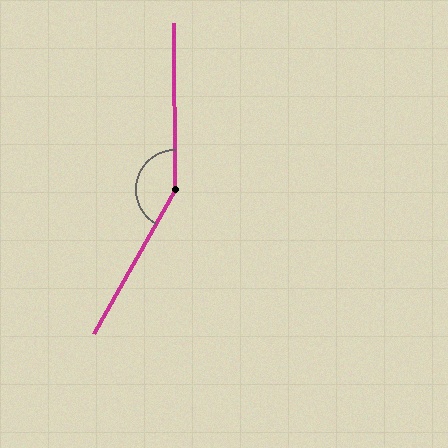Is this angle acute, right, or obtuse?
It is obtuse.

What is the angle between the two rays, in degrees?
Approximately 150 degrees.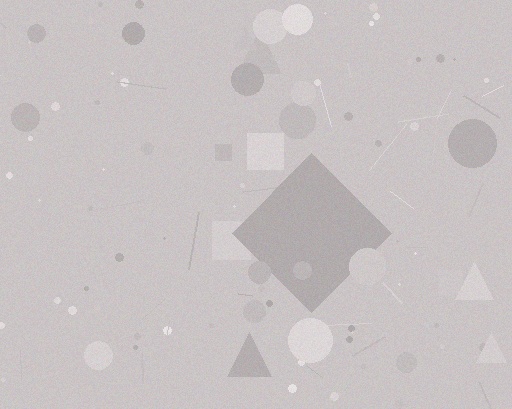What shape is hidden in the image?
A diamond is hidden in the image.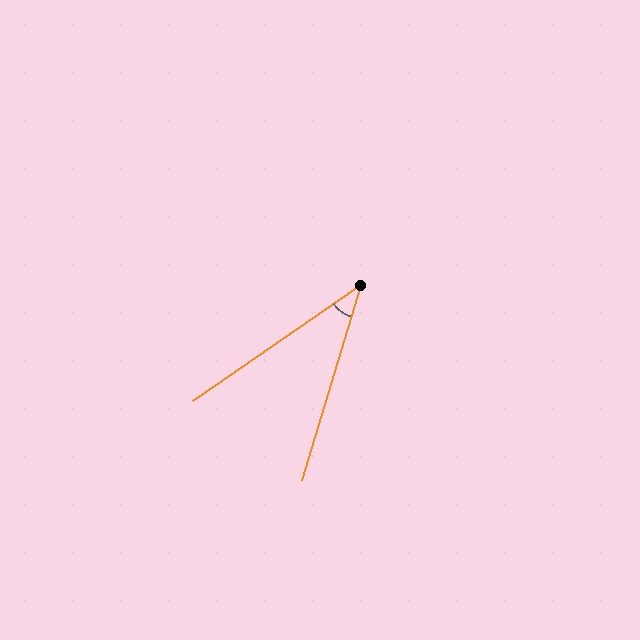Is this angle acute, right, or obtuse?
It is acute.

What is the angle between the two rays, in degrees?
Approximately 38 degrees.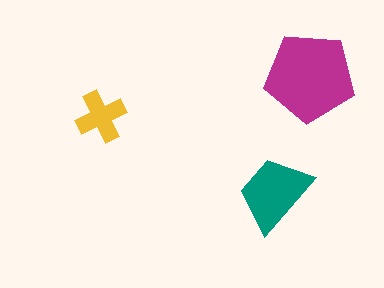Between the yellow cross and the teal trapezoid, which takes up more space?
The teal trapezoid.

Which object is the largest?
The magenta pentagon.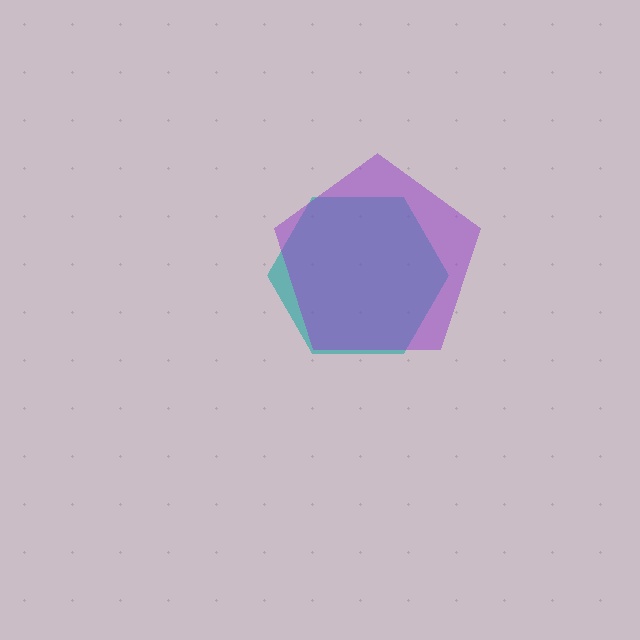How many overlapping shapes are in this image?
There are 2 overlapping shapes in the image.